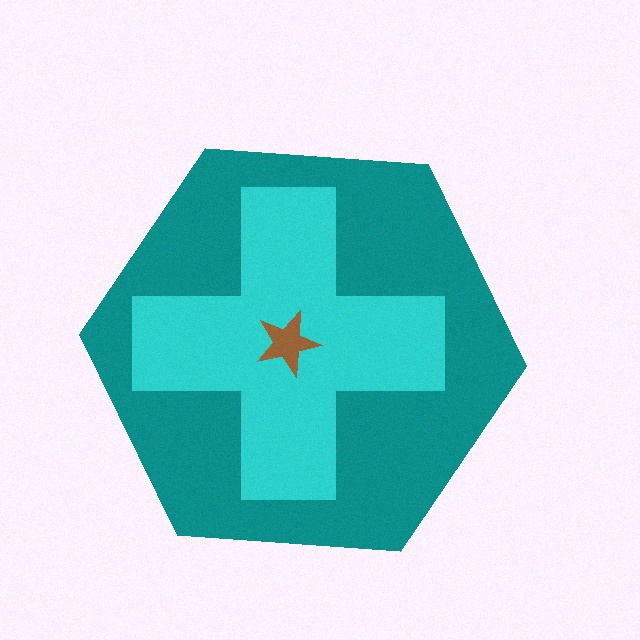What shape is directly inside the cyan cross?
The brown star.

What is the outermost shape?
The teal hexagon.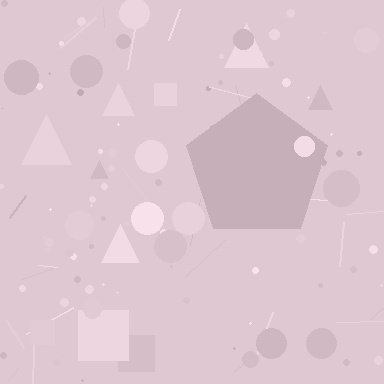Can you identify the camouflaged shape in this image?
The camouflaged shape is a pentagon.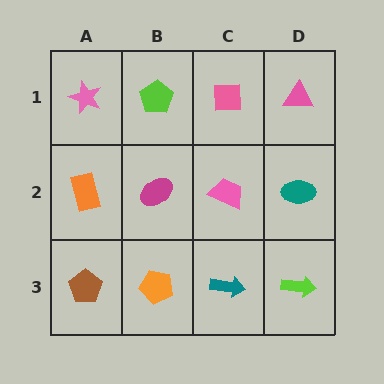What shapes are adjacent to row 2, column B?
A lime pentagon (row 1, column B), an orange pentagon (row 3, column B), an orange rectangle (row 2, column A), a pink trapezoid (row 2, column C).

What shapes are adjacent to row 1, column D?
A teal ellipse (row 2, column D), a pink square (row 1, column C).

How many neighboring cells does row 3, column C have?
3.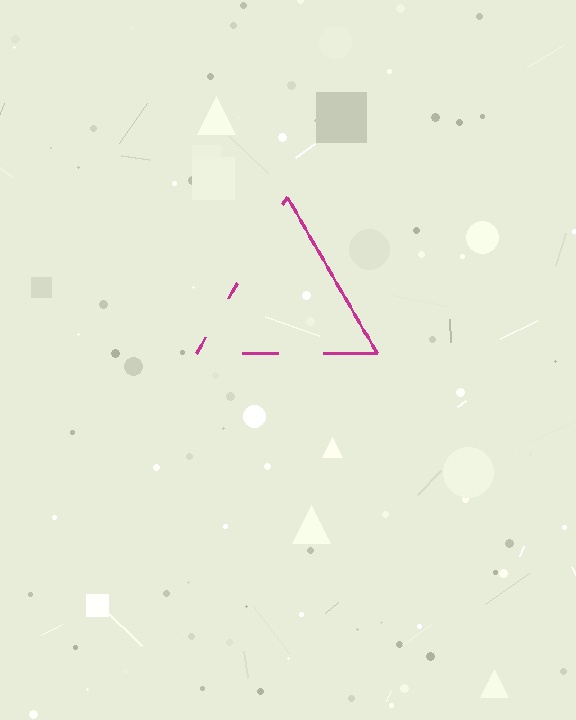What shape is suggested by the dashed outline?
The dashed outline suggests a triangle.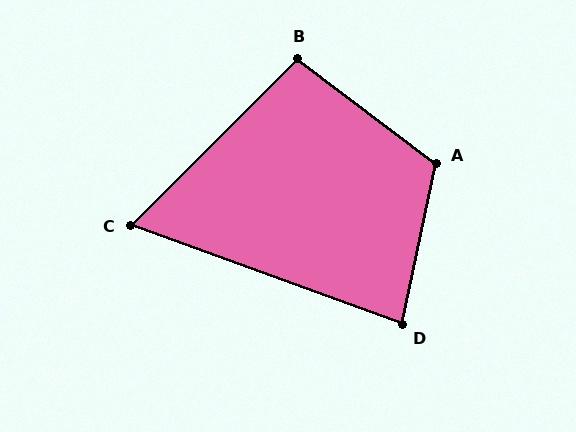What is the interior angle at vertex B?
Approximately 98 degrees (obtuse).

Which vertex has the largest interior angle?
A, at approximately 115 degrees.